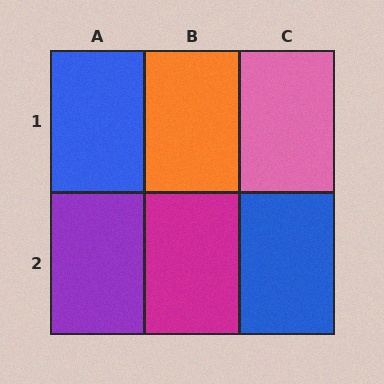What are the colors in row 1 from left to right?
Blue, orange, pink.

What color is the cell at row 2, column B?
Magenta.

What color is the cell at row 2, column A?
Purple.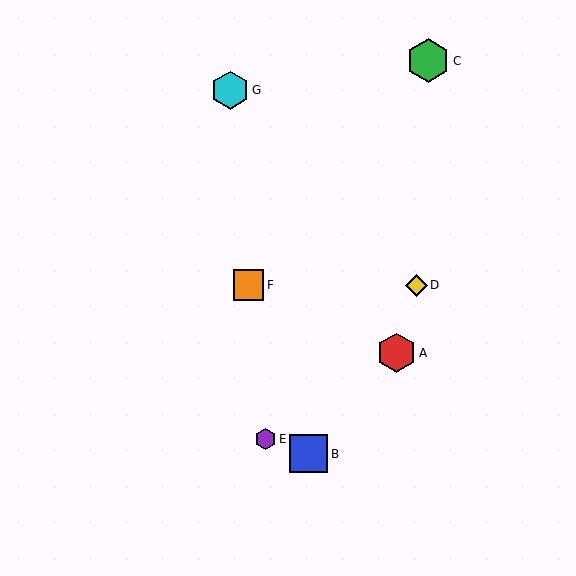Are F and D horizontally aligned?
Yes, both are at y≈285.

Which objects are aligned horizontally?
Objects D, F are aligned horizontally.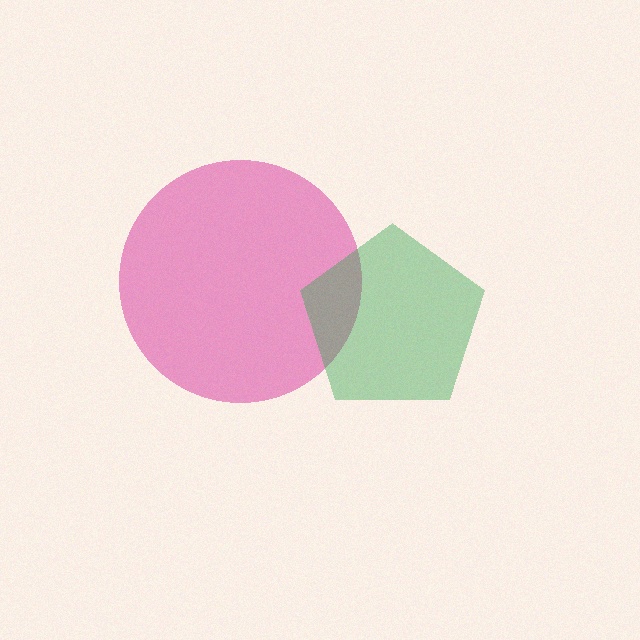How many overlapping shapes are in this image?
There are 2 overlapping shapes in the image.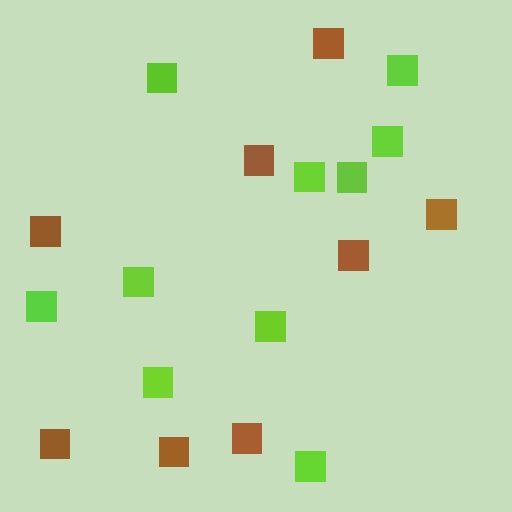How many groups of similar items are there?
There are 2 groups: one group of brown squares (8) and one group of lime squares (10).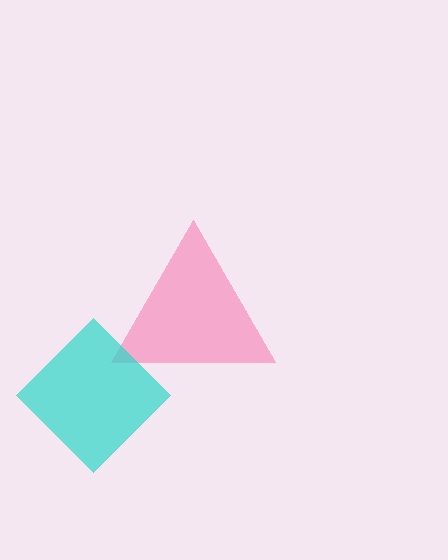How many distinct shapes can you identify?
There are 2 distinct shapes: a pink triangle, a cyan diamond.